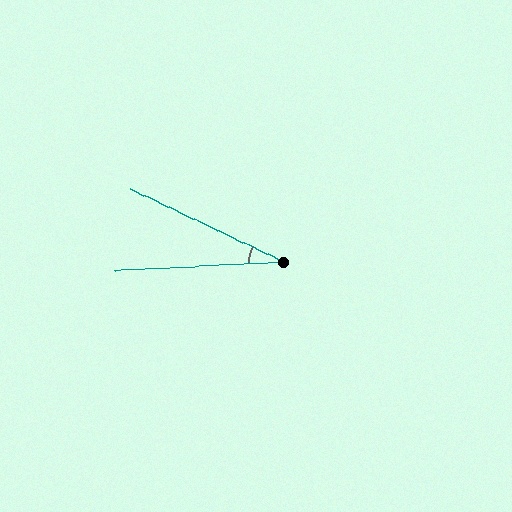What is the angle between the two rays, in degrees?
Approximately 28 degrees.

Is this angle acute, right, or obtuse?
It is acute.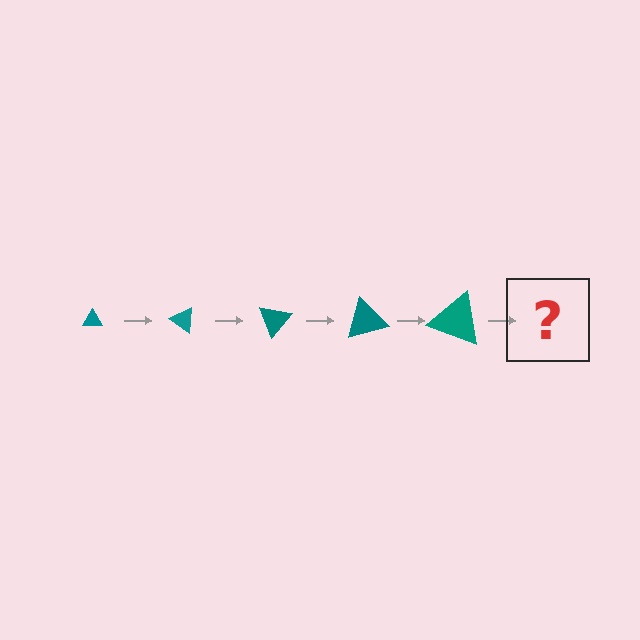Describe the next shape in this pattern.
It should be a triangle, larger than the previous one and rotated 175 degrees from the start.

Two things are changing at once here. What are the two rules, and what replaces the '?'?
The two rules are that the triangle grows larger each step and it rotates 35 degrees each step. The '?' should be a triangle, larger than the previous one and rotated 175 degrees from the start.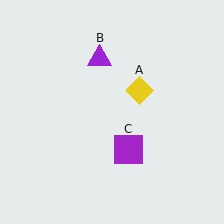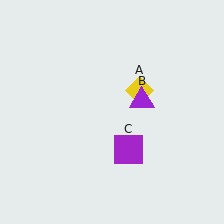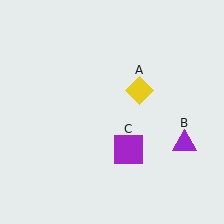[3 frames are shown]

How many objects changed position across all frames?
1 object changed position: purple triangle (object B).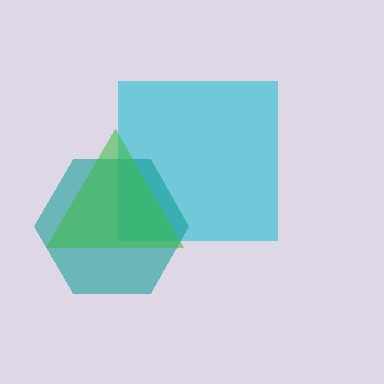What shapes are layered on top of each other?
The layered shapes are: a cyan square, a teal hexagon, a green triangle.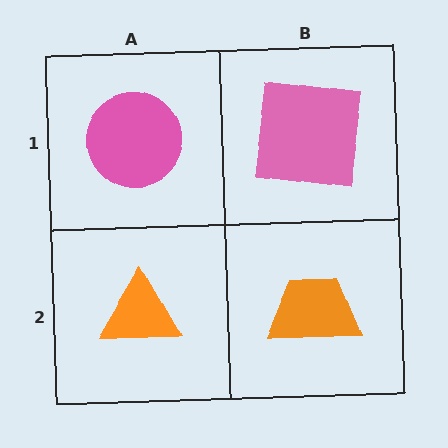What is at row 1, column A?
A pink circle.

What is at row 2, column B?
An orange trapezoid.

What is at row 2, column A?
An orange triangle.